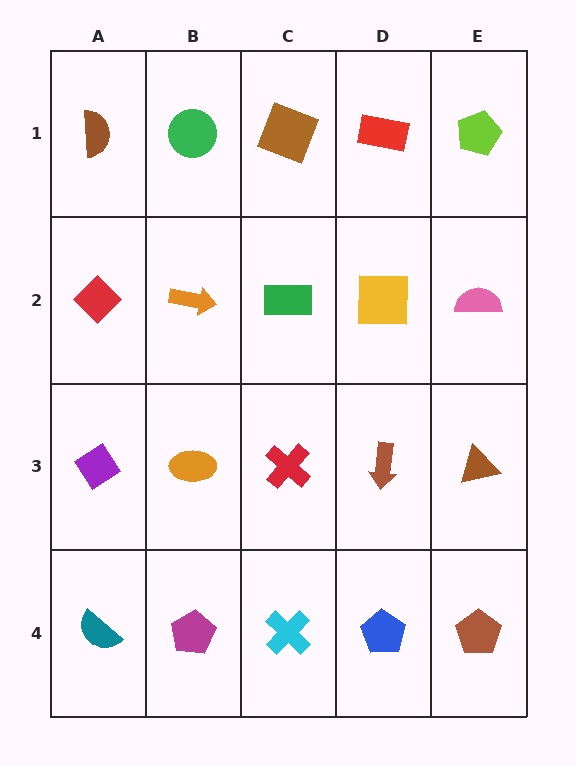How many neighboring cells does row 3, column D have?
4.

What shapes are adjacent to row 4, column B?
An orange ellipse (row 3, column B), a teal semicircle (row 4, column A), a cyan cross (row 4, column C).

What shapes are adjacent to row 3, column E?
A pink semicircle (row 2, column E), a brown pentagon (row 4, column E), a brown arrow (row 3, column D).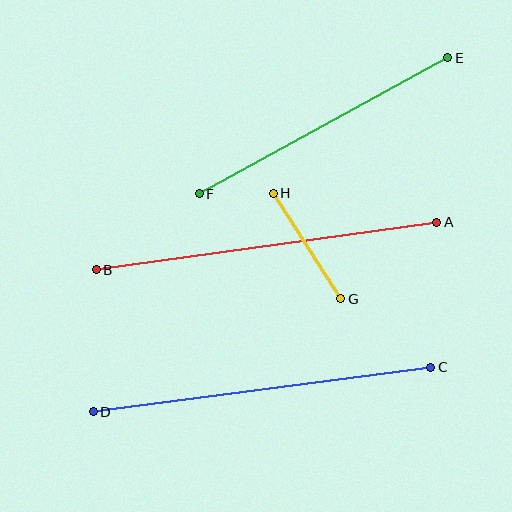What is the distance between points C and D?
The distance is approximately 341 pixels.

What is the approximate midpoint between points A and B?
The midpoint is at approximately (266, 246) pixels.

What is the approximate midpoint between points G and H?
The midpoint is at approximately (307, 246) pixels.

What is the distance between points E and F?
The distance is approximately 283 pixels.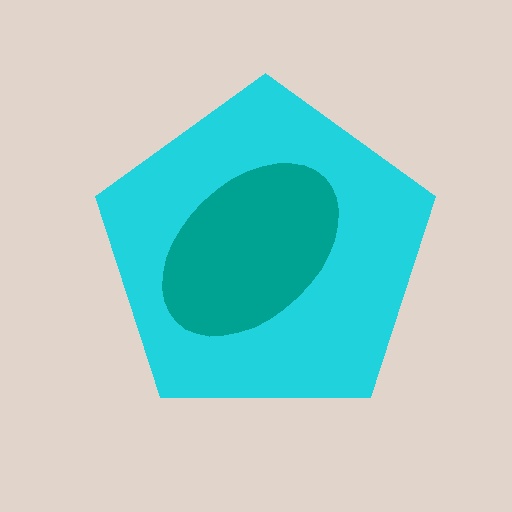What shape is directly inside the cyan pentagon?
The teal ellipse.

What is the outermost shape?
The cyan pentagon.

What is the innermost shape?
The teal ellipse.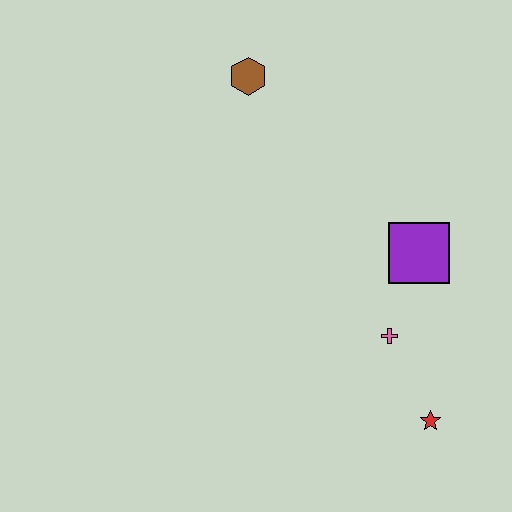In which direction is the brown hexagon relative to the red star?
The brown hexagon is above the red star.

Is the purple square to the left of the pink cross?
No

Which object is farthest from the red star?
The brown hexagon is farthest from the red star.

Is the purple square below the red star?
No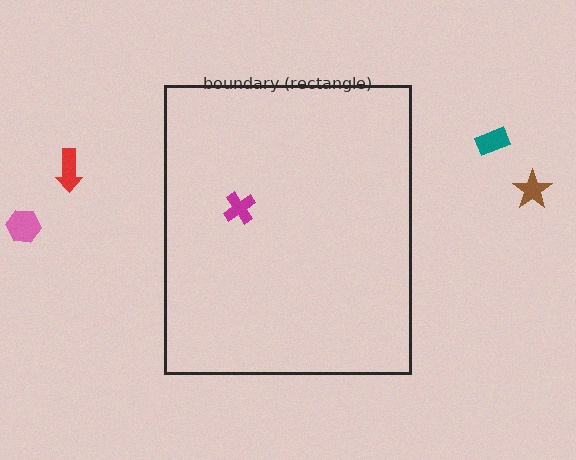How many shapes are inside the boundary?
1 inside, 4 outside.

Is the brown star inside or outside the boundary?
Outside.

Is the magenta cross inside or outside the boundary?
Inside.